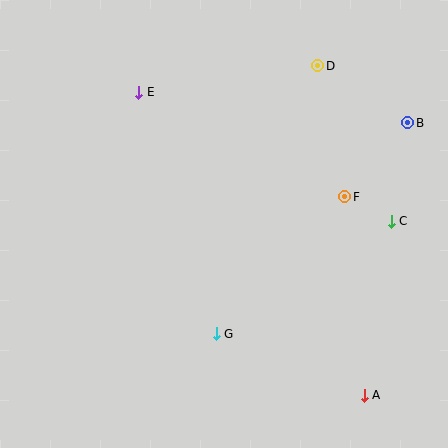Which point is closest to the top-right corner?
Point B is closest to the top-right corner.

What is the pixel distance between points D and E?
The distance between D and E is 181 pixels.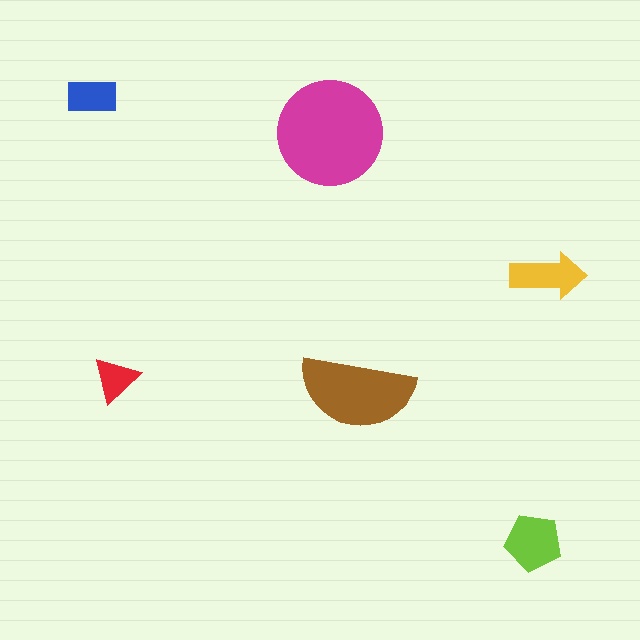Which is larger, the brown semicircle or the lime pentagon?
The brown semicircle.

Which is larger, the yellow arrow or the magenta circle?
The magenta circle.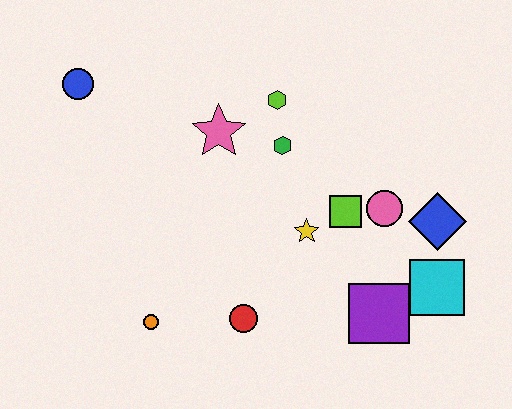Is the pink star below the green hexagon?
No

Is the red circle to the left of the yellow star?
Yes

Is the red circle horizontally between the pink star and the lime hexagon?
Yes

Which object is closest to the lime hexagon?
The green hexagon is closest to the lime hexagon.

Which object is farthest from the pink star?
The cyan square is farthest from the pink star.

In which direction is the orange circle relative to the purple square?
The orange circle is to the left of the purple square.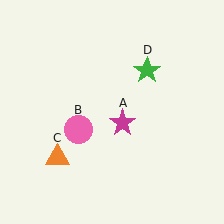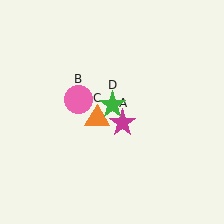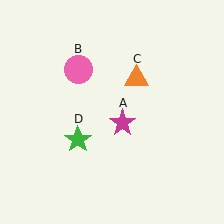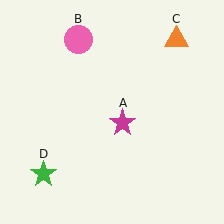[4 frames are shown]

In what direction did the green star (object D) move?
The green star (object D) moved down and to the left.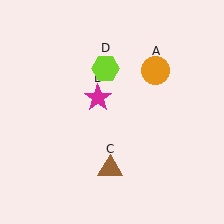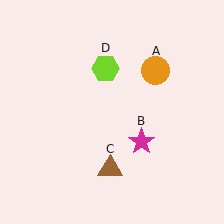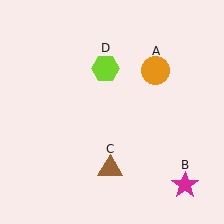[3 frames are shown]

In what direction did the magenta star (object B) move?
The magenta star (object B) moved down and to the right.